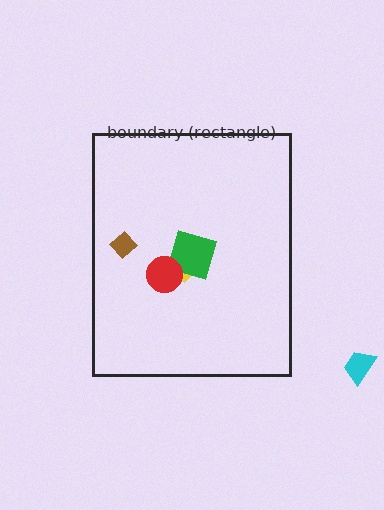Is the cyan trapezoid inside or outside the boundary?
Outside.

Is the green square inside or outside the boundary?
Inside.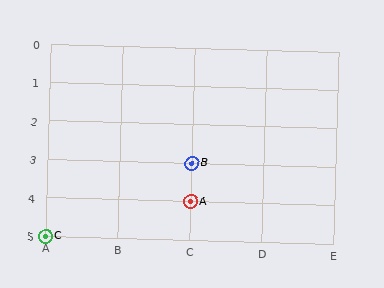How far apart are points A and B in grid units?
Points A and B are 1 row apart.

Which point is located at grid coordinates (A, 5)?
Point C is at (A, 5).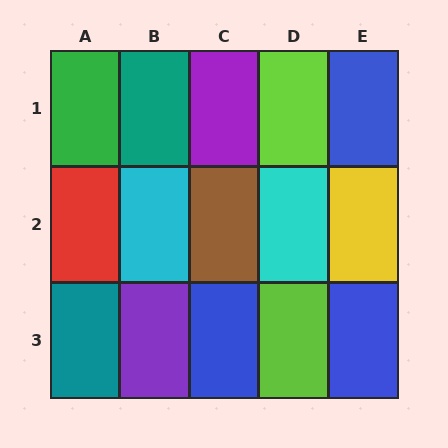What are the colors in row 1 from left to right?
Green, teal, purple, lime, blue.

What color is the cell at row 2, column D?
Cyan.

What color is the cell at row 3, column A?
Teal.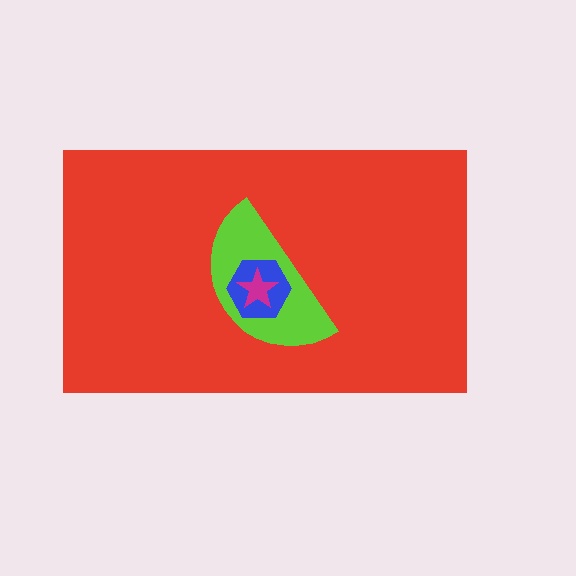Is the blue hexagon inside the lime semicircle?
Yes.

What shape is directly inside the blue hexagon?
The magenta star.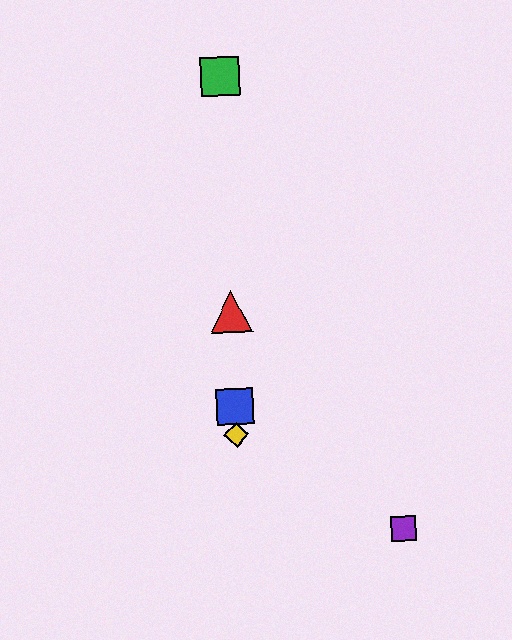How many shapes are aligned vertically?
4 shapes (the red triangle, the blue square, the green square, the yellow diamond) are aligned vertically.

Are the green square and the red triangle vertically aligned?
Yes, both are at x≈220.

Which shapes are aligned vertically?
The red triangle, the blue square, the green square, the yellow diamond are aligned vertically.